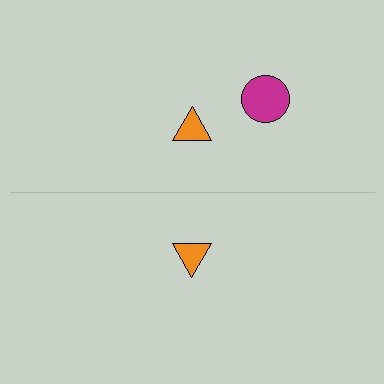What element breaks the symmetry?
A magenta circle is missing from the bottom side.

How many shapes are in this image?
There are 3 shapes in this image.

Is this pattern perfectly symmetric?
No, the pattern is not perfectly symmetric. A magenta circle is missing from the bottom side.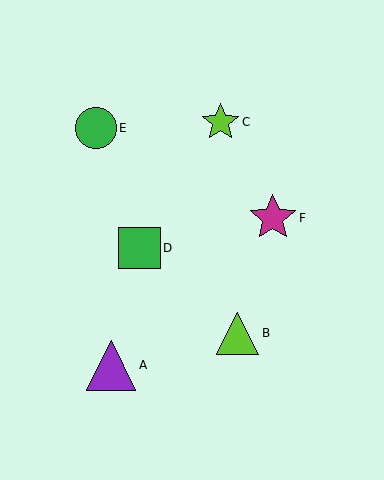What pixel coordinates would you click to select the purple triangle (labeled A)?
Click at (111, 365) to select the purple triangle A.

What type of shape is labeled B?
Shape B is a lime triangle.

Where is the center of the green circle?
The center of the green circle is at (96, 128).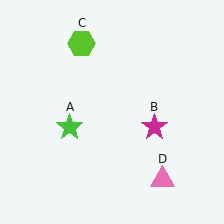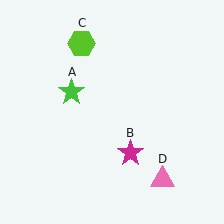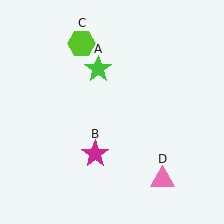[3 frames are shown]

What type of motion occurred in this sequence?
The green star (object A), magenta star (object B) rotated clockwise around the center of the scene.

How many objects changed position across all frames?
2 objects changed position: green star (object A), magenta star (object B).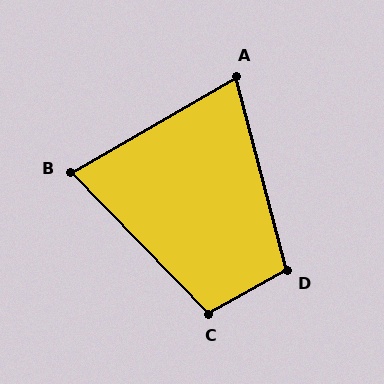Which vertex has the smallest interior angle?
A, at approximately 75 degrees.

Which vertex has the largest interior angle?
C, at approximately 105 degrees.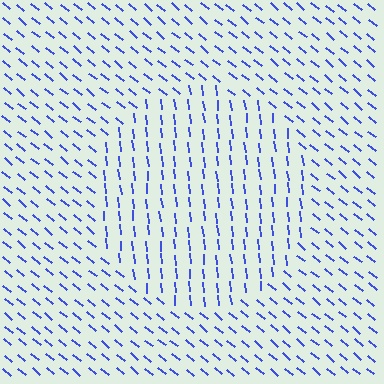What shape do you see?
I see a circle.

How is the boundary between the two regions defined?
The boundary is defined purely by a change in line orientation (approximately 45 degrees difference). All lines are the same color and thickness.